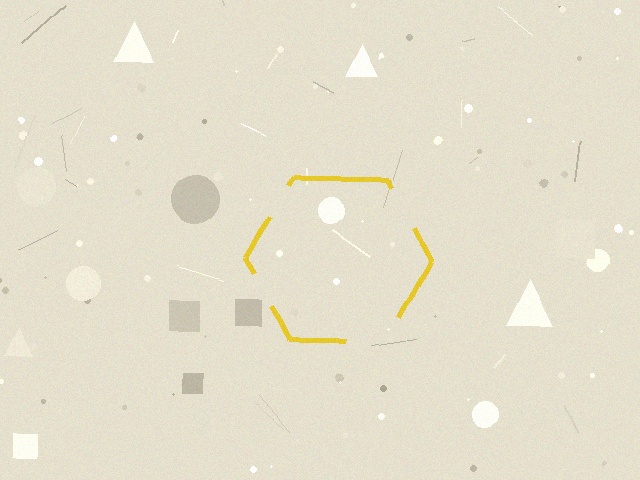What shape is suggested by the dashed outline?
The dashed outline suggests a hexagon.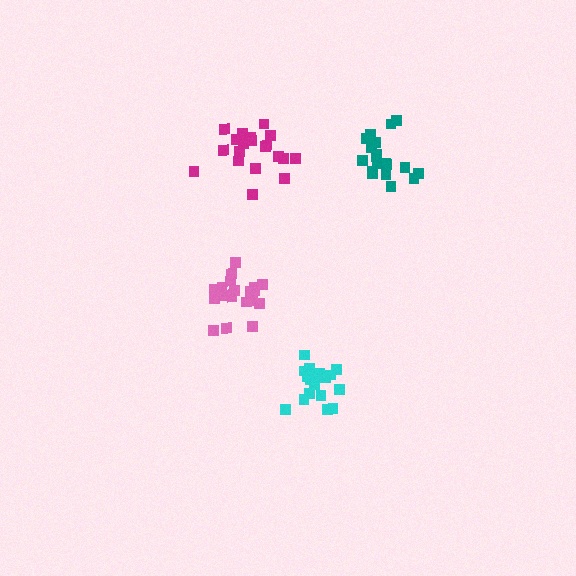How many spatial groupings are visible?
There are 4 spatial groupings.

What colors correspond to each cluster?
The clusters are colored: magenta, teal, pink, cyan.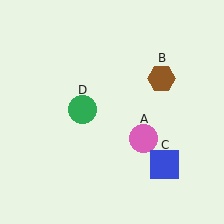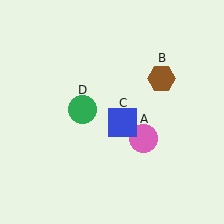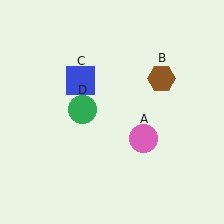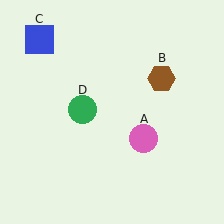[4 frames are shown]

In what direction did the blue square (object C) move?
The blue square (object C) moved up and to the left.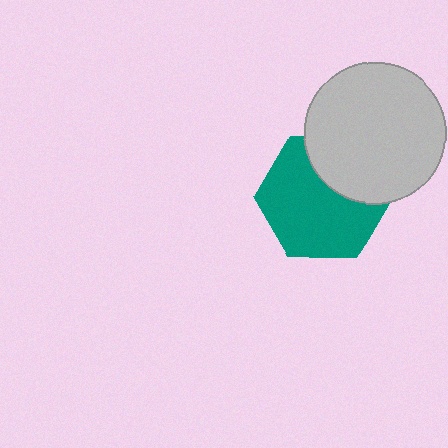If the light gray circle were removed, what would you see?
You would see the complete teal hexagon.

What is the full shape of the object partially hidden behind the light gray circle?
The partially hidden object is a teal hexagon.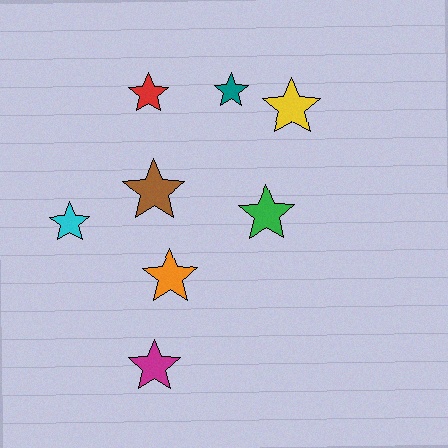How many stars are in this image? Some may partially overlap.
There are 8 stars.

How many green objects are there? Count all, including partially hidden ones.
There is 1 green object.